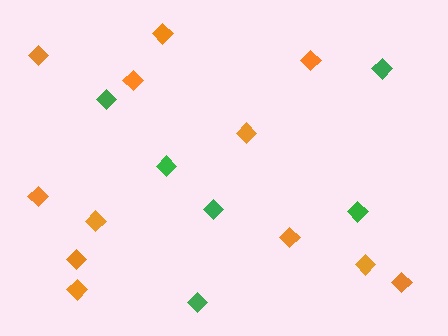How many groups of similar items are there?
There are 2 groups: one group of orange diamonds (12) and one group of green diamonds (6).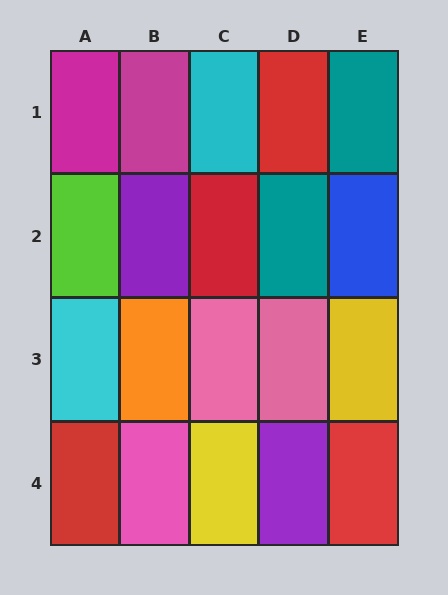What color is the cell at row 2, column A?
Lime.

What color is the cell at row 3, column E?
Yellow.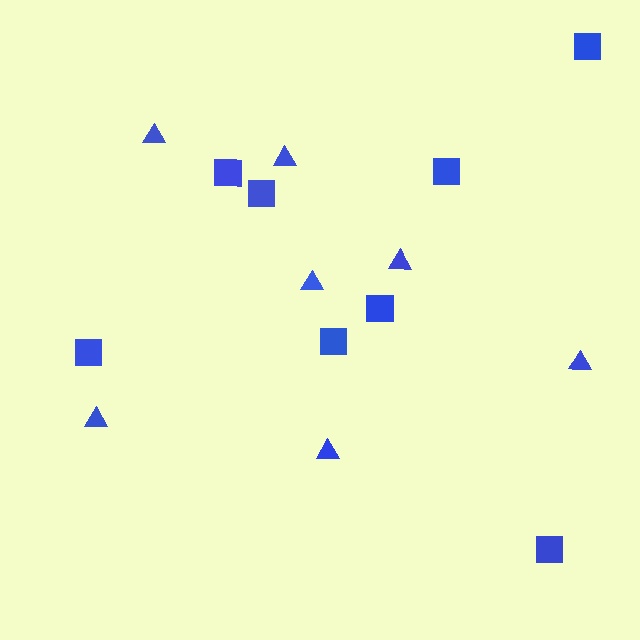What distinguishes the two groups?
There are 2 groups: one group of triangles (7) and one group of squares (8).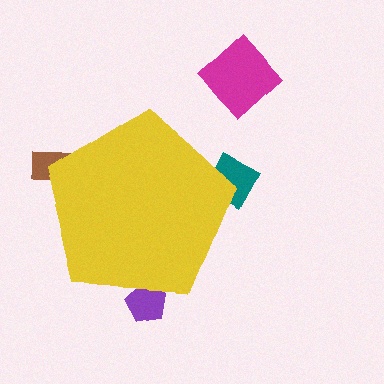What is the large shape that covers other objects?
A yellow pentagon.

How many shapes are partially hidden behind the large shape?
3 shapes are partially hidden.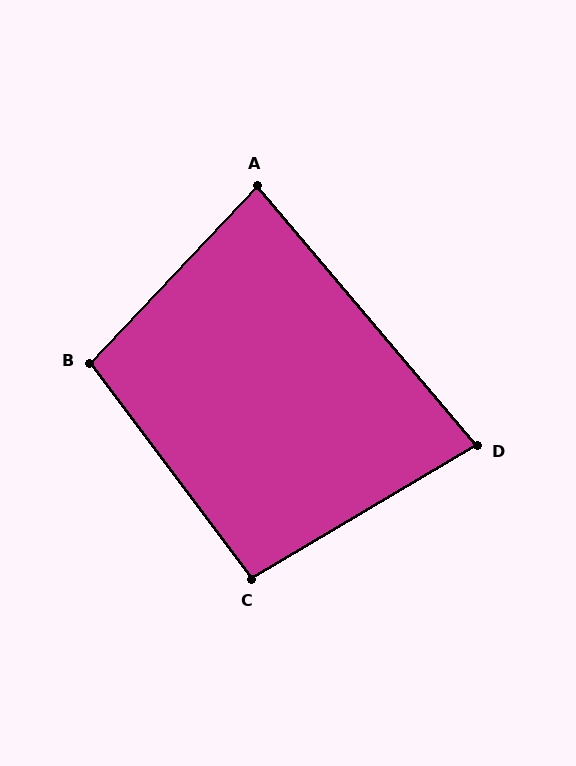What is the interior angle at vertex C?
Approximately 96 degrees (obtuse).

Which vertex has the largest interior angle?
B, at approximately 100 degrees.